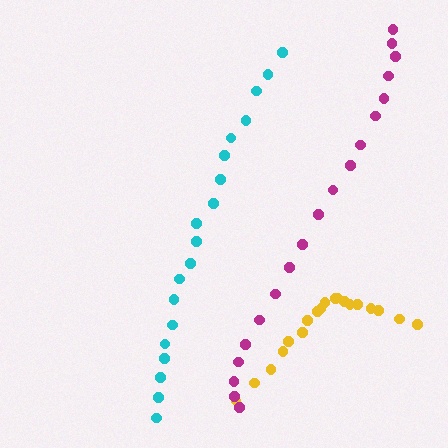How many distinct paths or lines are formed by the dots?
There are 3 distinct paths.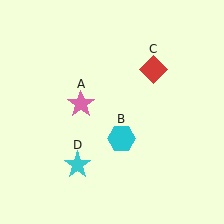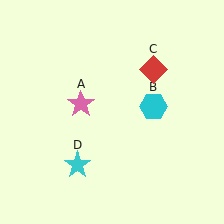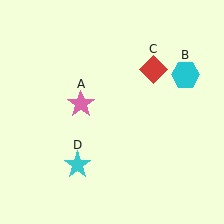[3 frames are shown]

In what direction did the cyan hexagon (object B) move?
The cyan hexagon (object B) moved up and to the right.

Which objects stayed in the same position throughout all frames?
Pink star (object A) and red diamond (object C) and cyan star (object D) remained stationary.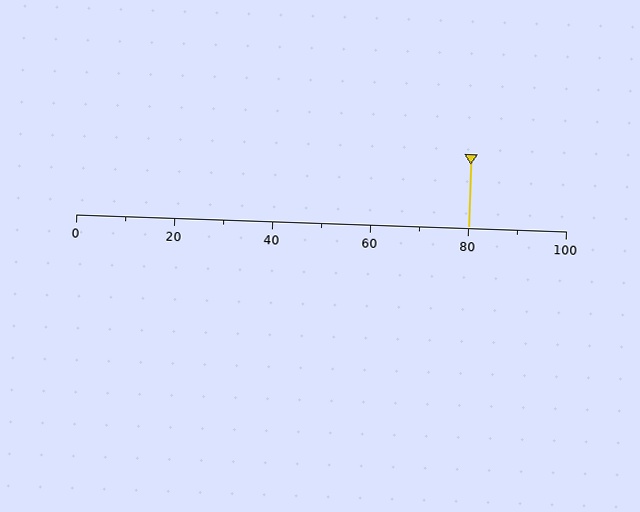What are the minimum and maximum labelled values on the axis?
The axis runs from 0 to 100.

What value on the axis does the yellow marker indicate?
The marker indicates approximately 80.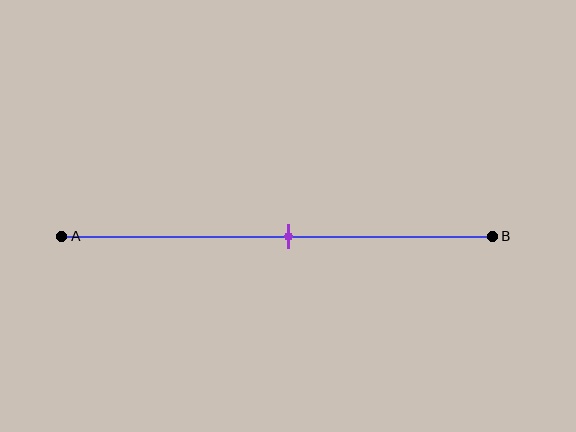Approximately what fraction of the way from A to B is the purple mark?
The purple mark is approximately 55% of the way from A to B.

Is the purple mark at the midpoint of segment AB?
Yes, the mark is approximately at the midpoint.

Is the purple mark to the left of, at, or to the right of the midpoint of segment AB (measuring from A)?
The purple mark is approximately at the midpoint of segment AB.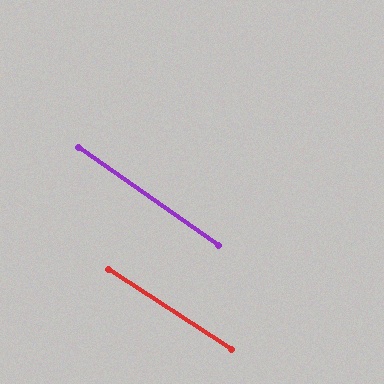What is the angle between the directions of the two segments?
Approximately 2 degrees.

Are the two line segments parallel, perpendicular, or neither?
Parallel — their directions differ by only 1.8°.